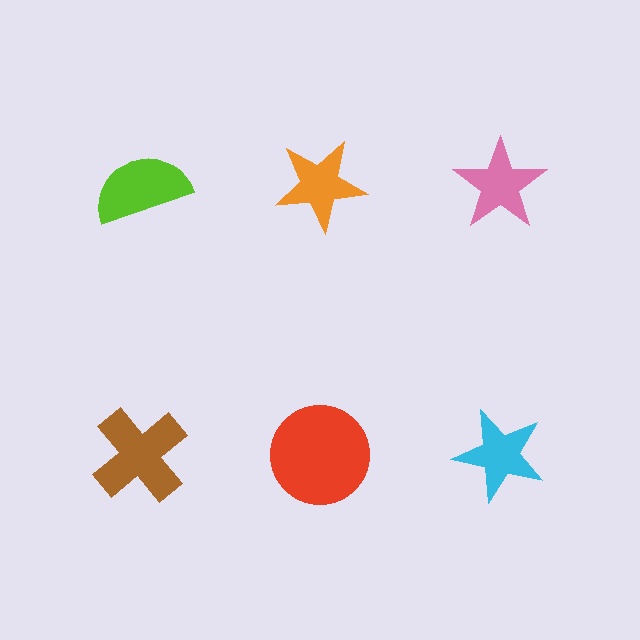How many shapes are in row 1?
3 shapes.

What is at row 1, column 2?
An orange star.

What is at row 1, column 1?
A lime semicircle.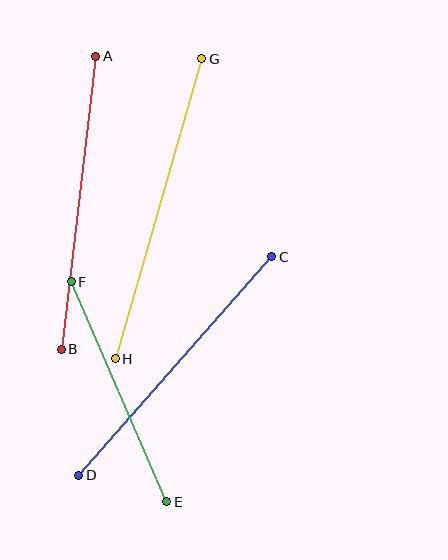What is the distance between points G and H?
The distance is approximately 312 pixels.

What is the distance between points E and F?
The distance is approximately 240 pixels.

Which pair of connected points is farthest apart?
Points G and H are farthest apart.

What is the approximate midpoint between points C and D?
The midpoint is at approximately (175, 366) pixels.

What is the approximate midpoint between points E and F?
The midpoint is at approximately (119, 392) pixels.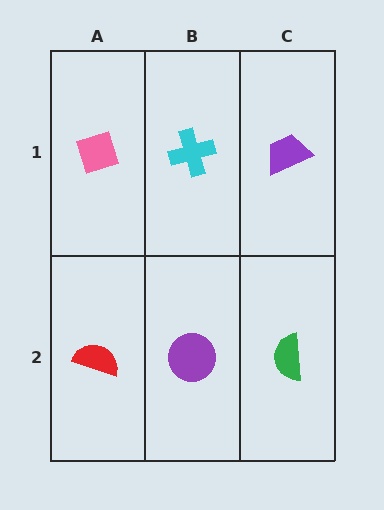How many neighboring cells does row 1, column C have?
2.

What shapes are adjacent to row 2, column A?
A pink diamond (row 1, column A), a purple circle (row 2, column B).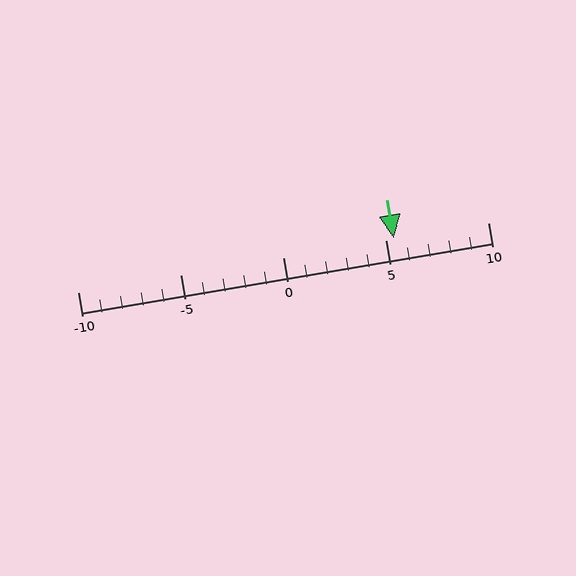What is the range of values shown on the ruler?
The ruler shows values from -10 to 10.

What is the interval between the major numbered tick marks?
The major tick marks are spaced 5 units apart.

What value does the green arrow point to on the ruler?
The green arrow points to approximately 5.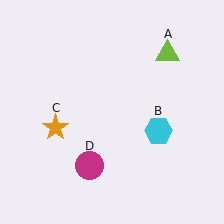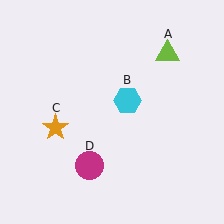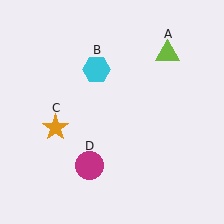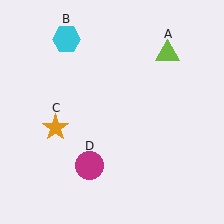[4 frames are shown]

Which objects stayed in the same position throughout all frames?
Lime triangle (object A) and orange star (object C) and magenta circle (object D) remained stationary.